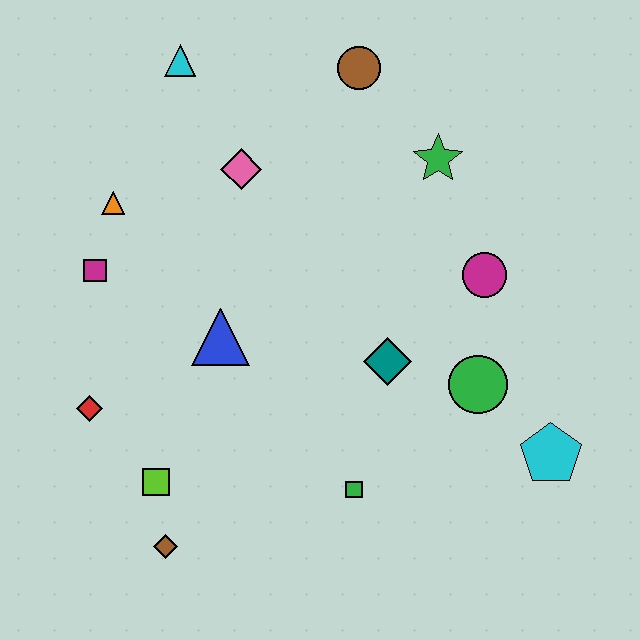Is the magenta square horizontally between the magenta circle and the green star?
No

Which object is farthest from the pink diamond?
The cyan pentagon is farthest from the pink diamond.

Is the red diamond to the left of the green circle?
Yes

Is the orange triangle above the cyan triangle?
No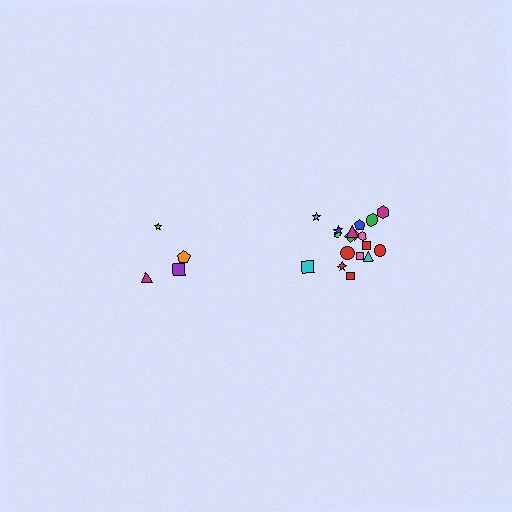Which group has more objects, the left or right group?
The right group.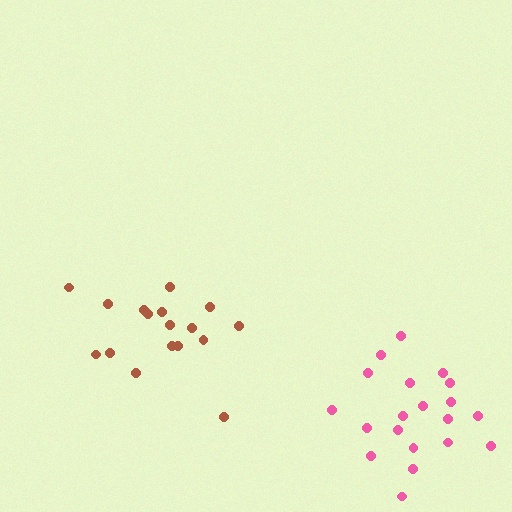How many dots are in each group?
Group 1: 20 dots, Group 2: 17 dots (37 total).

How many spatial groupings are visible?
There are 2 spatial groupings.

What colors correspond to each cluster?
The clusters are colored: pink, brown.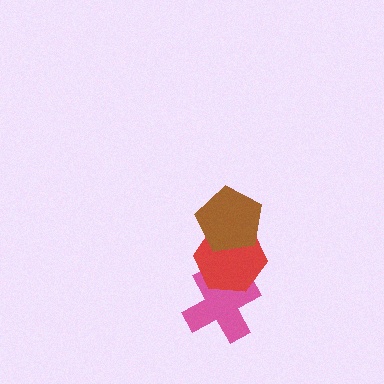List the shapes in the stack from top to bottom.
From top to bottom: the brown pentagon, the red hexagon, the pink cross.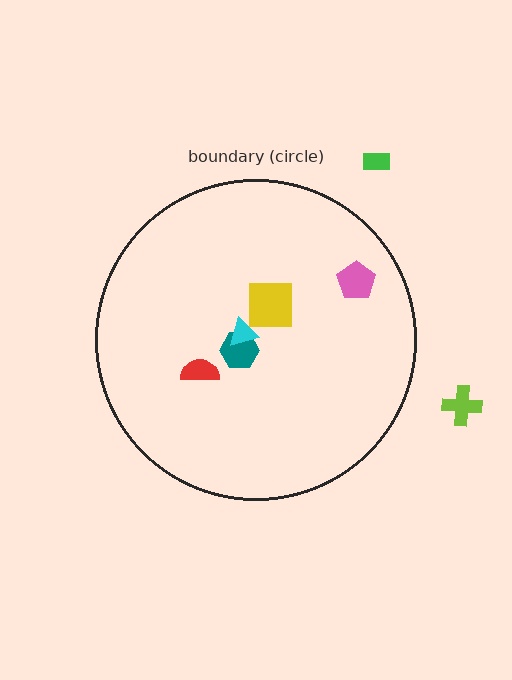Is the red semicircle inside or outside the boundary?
Inside.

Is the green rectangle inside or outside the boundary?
Outside.